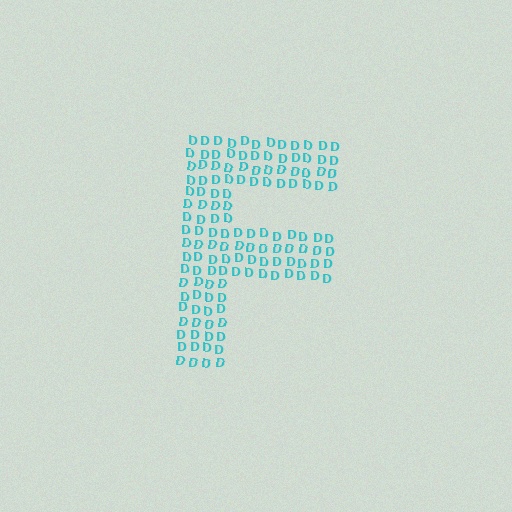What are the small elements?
The small elements are letter D's.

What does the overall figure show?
The overall figure shows the letter F.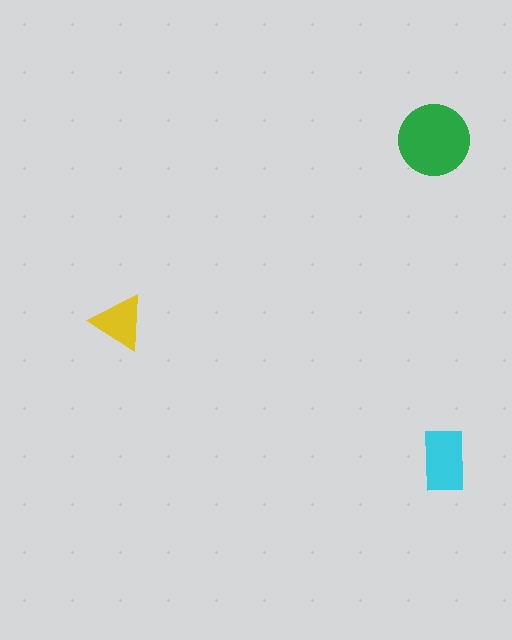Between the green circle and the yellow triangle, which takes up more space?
The green circle.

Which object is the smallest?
The yellow triangle.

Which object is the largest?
The green circle.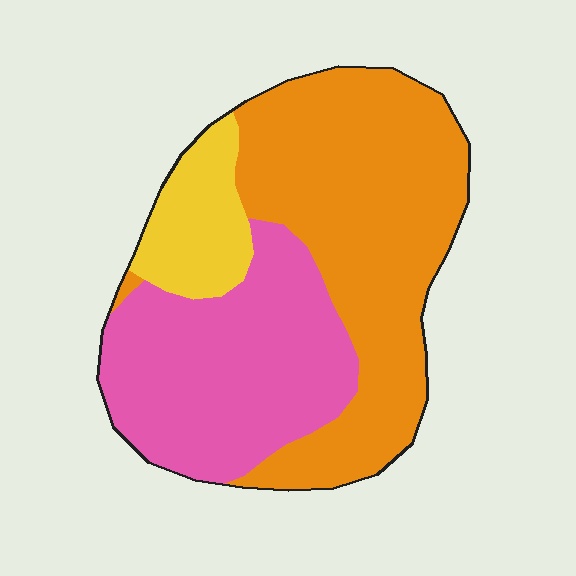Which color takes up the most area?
Orange, at roughly 50%.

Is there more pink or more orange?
Orange.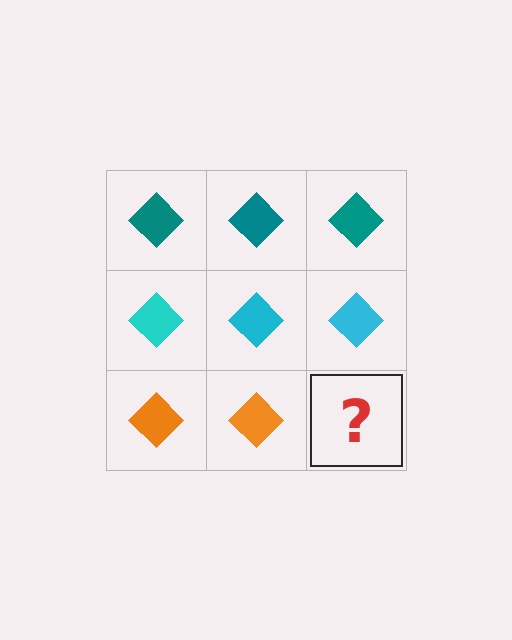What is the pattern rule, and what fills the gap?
The rule is that each row has a consistent color. The gap should be filled with an orange diamond.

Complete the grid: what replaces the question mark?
The question mark should be replaced with an orange diamond.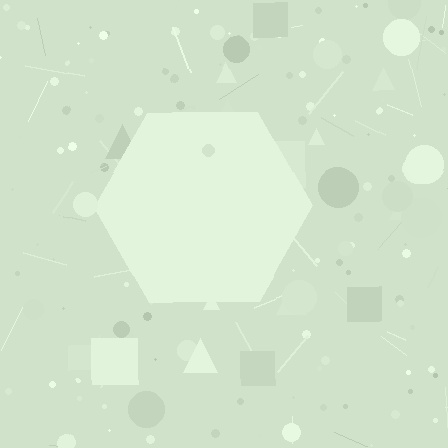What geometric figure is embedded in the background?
A hexagon is embedded in the background.